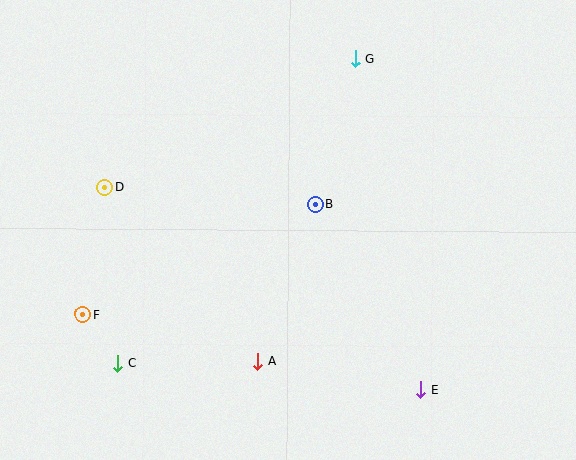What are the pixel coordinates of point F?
Point F is at (83, 314).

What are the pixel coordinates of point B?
Point B is at (315, 204).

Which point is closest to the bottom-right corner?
Point E is closest to the bottom-right corner.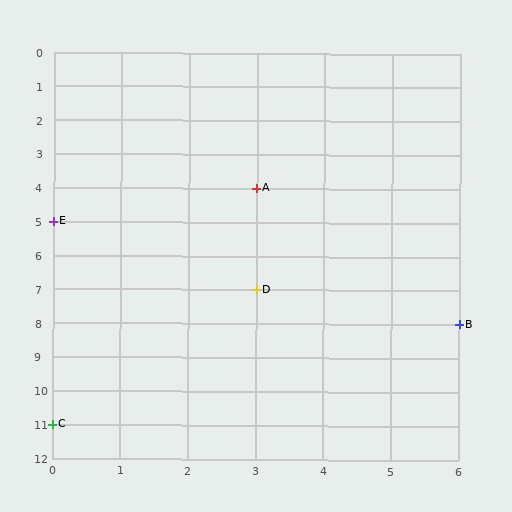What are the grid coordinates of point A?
Point A is at grid coordinates (3, 4).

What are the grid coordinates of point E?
Point E is at grid coordinates (0, 5).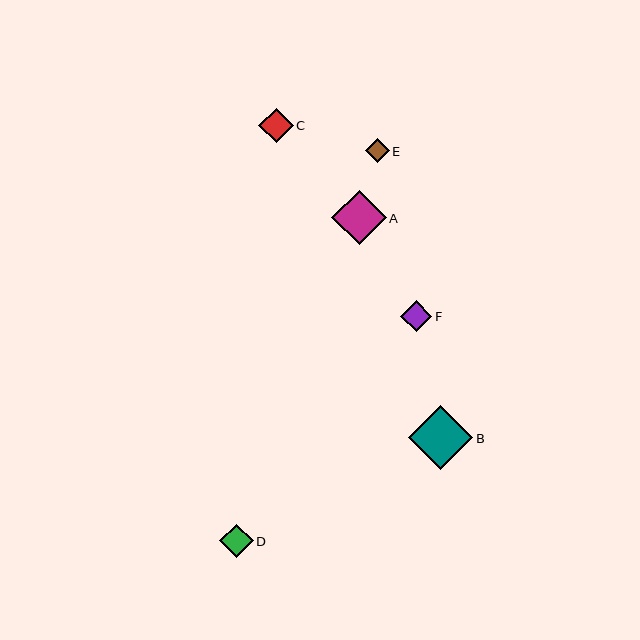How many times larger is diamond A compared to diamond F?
Diamond A is approximately 1.8 times the size of diamond F.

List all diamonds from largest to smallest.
From largest to smallest: B, A, C, D, F, E.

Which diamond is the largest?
Diamond B is the largest with a size of approximately 65 pixels.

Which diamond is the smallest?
Diamond E is the smallest with a size of approximately 24 pixels.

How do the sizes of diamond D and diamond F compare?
Diamond D and diamond F are approximately the same size.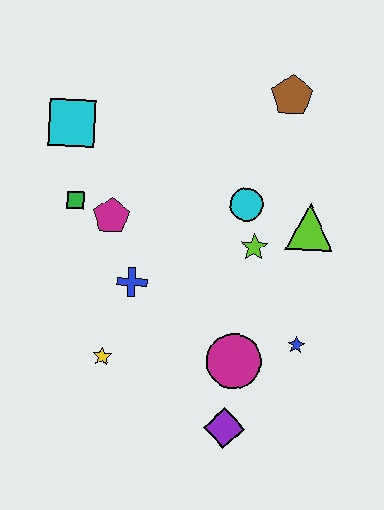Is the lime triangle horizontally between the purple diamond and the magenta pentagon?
No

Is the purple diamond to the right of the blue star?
No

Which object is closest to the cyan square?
The green square is closest to the cyan square.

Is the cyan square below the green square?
No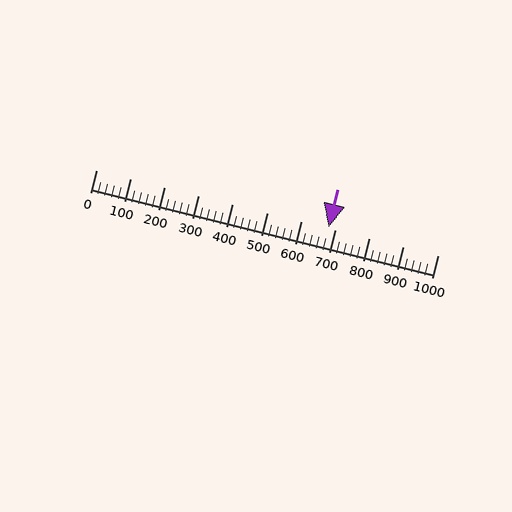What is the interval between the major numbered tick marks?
The major tick marks are spaced 100 units apart.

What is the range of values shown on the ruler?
The ruler shows values from 0 to 1000.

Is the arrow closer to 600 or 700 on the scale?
The arrow is closer to 700.